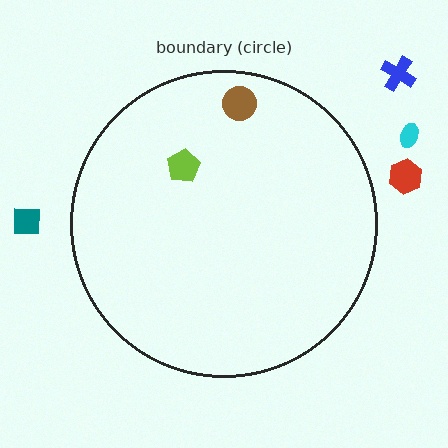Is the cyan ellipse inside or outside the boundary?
Outside.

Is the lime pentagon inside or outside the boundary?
Inside.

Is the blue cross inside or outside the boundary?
Outside.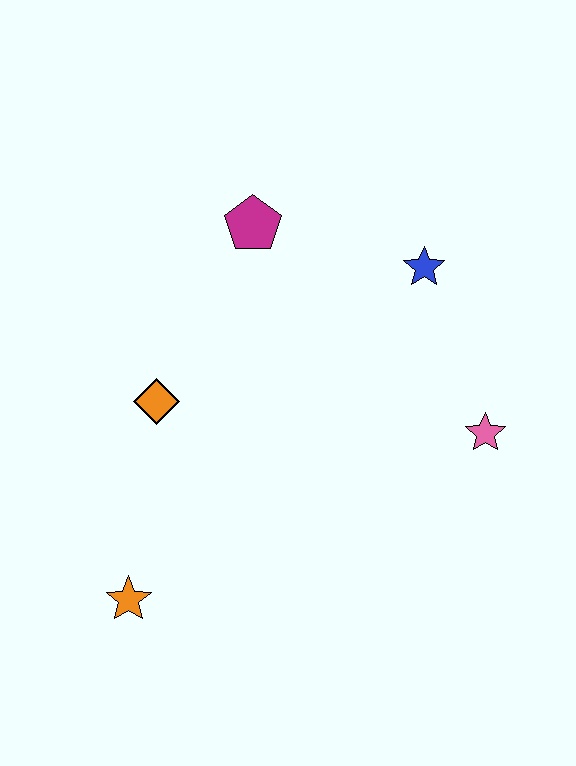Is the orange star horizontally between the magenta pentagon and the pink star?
No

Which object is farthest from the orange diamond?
The pink star is farthest from the orange diamond.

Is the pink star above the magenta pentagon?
No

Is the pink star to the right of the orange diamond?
Yes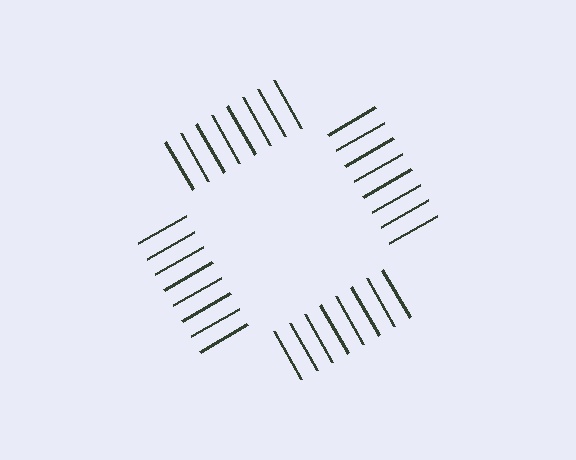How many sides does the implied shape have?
4 sides — the line-ends trace a square.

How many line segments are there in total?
32 — 8 along each of the 4 edges.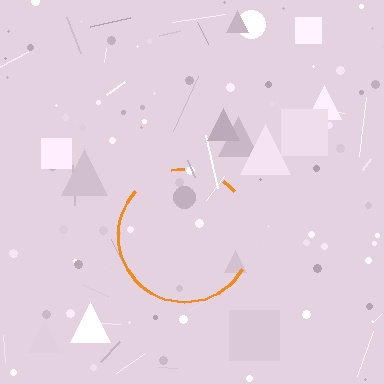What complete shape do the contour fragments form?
The contour fragments form a circle.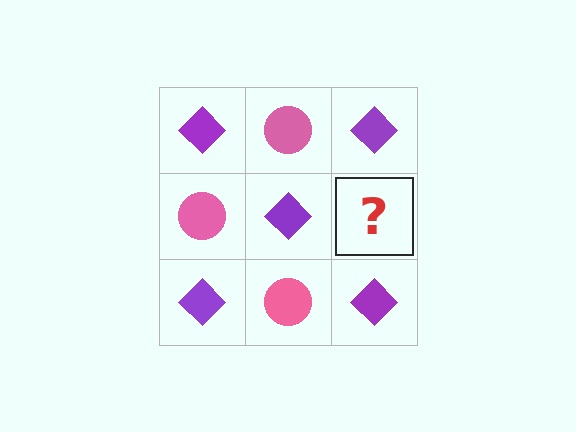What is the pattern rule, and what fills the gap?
The rule is that it alternates purple diamond and pink circle in a checkerboard pattern. The gap should be filled with a pink circle.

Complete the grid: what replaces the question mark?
The question mark should be replaced with a pink circle.